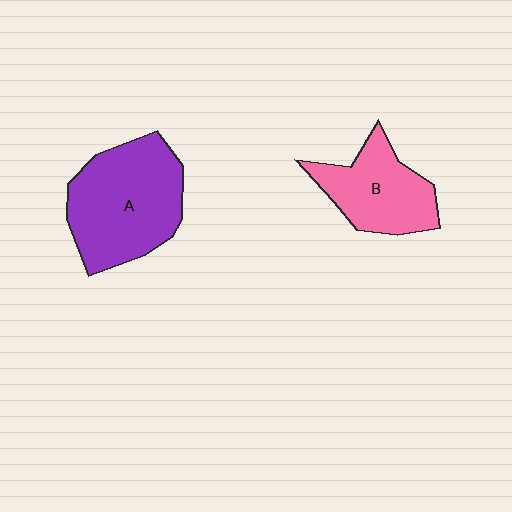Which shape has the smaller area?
Shape B (pink).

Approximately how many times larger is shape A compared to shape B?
Approximately 1.5 times.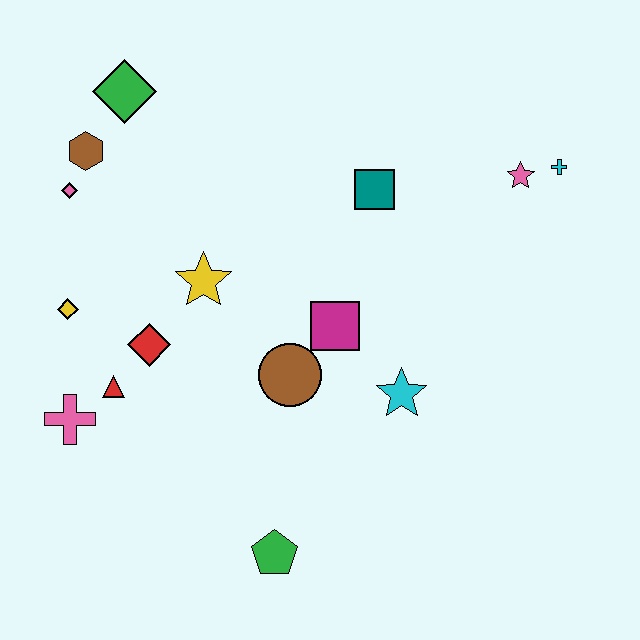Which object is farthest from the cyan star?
The green diamond is farthest from the cyan star.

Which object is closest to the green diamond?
The brown hexagon is closest to the green diamond.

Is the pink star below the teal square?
No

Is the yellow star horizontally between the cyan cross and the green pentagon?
No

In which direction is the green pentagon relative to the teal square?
The green pentagon is below the teal square.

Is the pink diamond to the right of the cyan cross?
No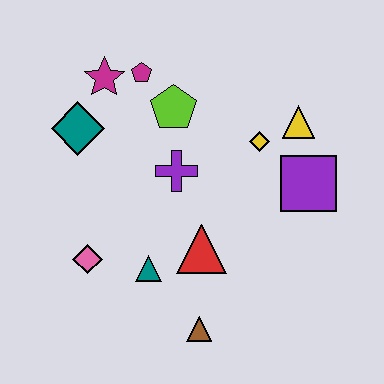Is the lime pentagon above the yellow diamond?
Yes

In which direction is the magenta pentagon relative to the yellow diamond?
The magenta pentagon is to the left of the yellow diamond.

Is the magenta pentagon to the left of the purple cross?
Yes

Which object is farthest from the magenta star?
The brown triangle is farthest from the magenta star.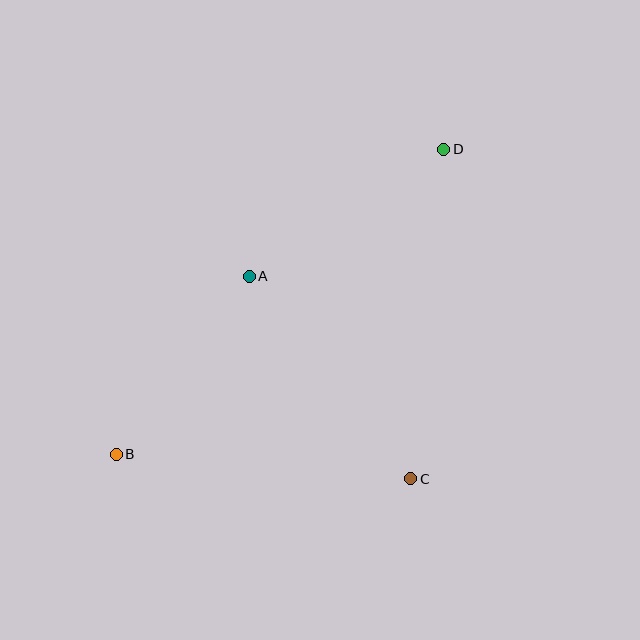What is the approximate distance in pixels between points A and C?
The distance between A and C is approximately 259 pixels.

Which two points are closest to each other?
Points A and B are closest to each other.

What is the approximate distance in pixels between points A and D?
The distance between A and D is approximately 232 pixels.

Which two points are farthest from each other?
Points B and D are farthest from each other.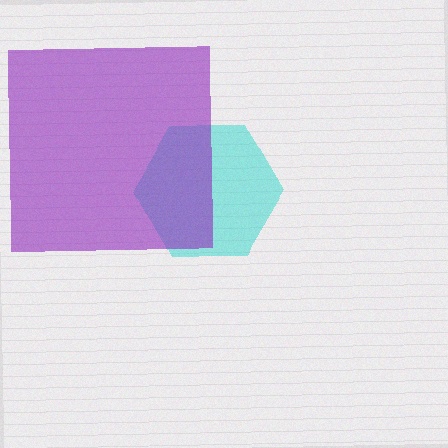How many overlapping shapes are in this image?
There are 2 overlapping shapes in the image.